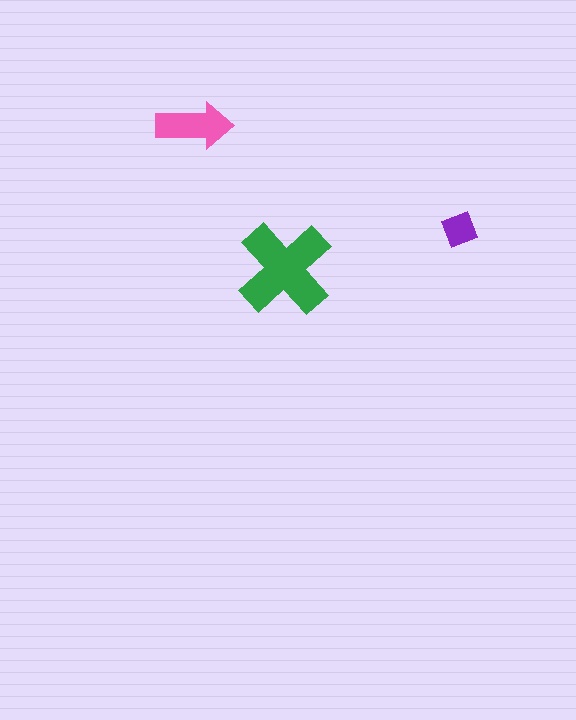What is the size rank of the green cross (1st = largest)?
1st.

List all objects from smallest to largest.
The purple diamond, the pink arrow, the green cross.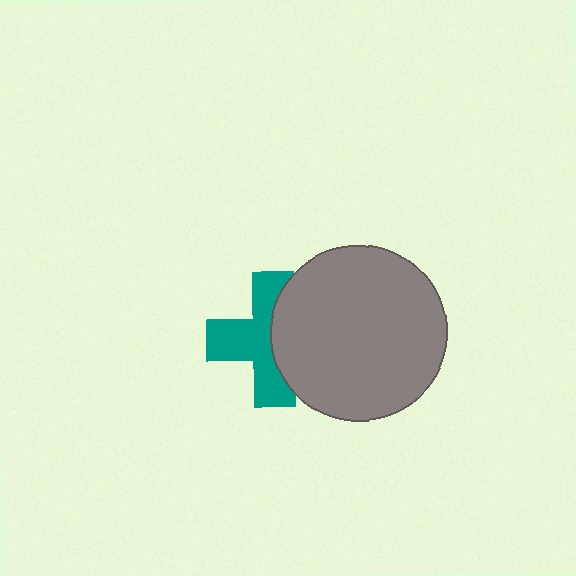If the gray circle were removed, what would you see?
You would see the complete teal cross.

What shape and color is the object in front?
The object in front is a gray circle.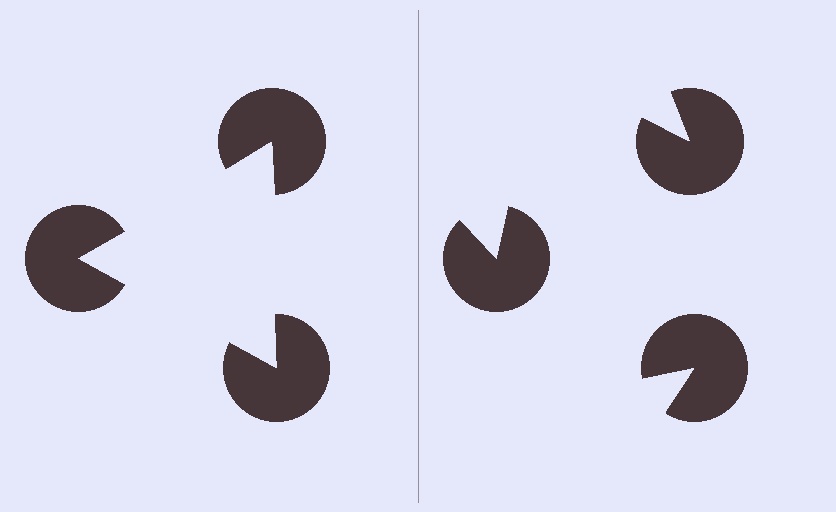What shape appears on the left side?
An illusory triangle.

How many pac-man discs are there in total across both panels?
6 — 3 on each side.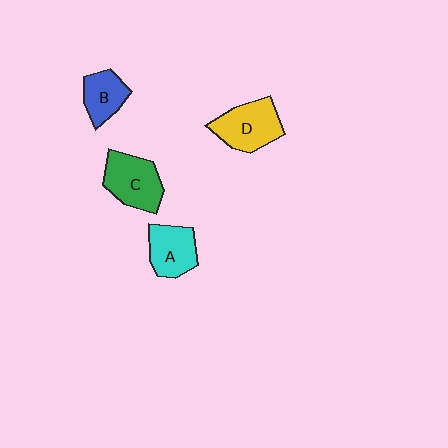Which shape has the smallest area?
Shape B (blue).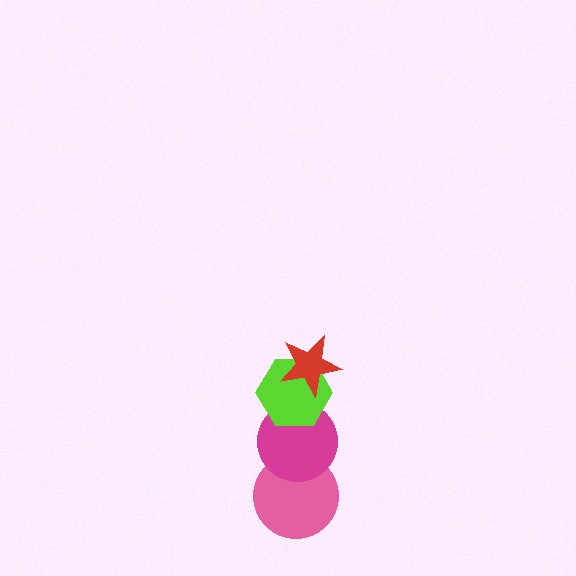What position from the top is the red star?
The red star is 1st from the top.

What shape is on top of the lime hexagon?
The red star is on top of the lime hexagon.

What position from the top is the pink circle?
The pink circle is 4th from the top.